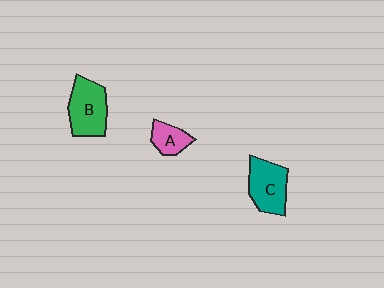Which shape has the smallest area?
Shape A (pink).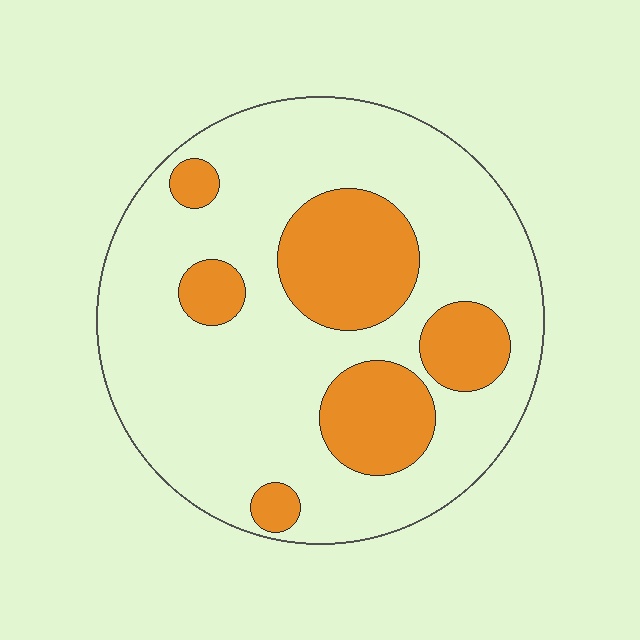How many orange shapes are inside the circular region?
6.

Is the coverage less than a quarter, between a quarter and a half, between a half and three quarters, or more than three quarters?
Between a quarter and a half.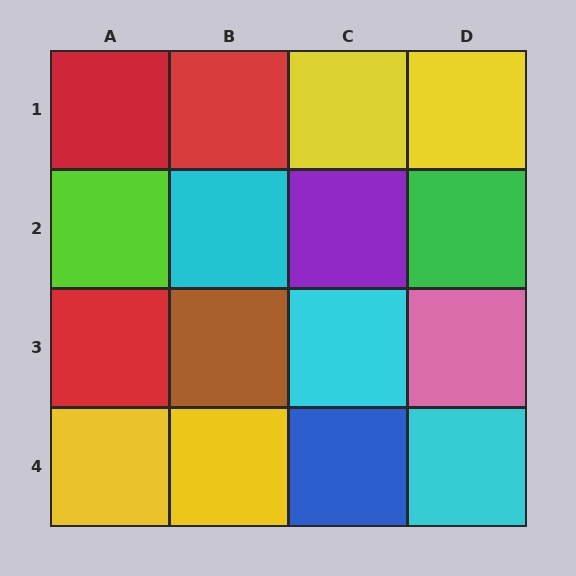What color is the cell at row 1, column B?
Red.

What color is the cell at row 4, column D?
Cyan.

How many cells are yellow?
4 cells are yellow.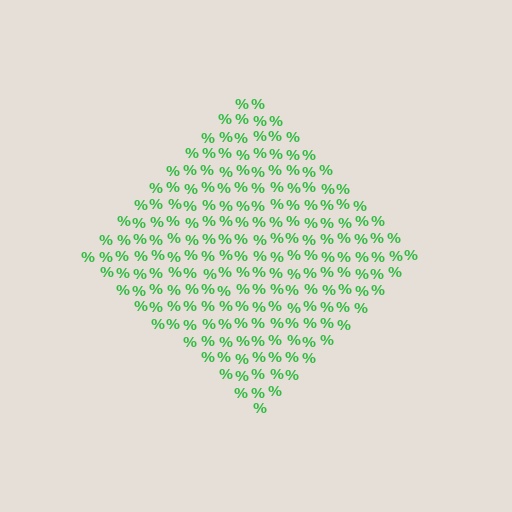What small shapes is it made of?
It is made of small percent signs.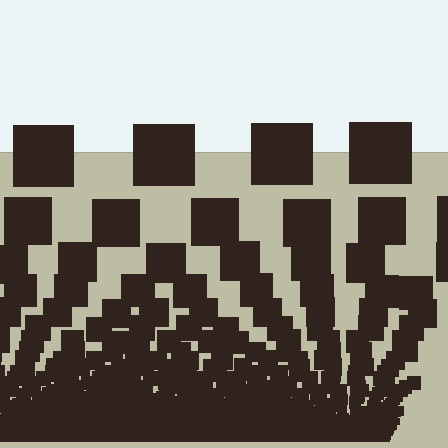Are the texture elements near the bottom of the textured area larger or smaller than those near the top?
Smaller. The gradient is inverted — elements near the bottom are smaller and denser.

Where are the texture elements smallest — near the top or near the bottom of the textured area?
Near the bottom.